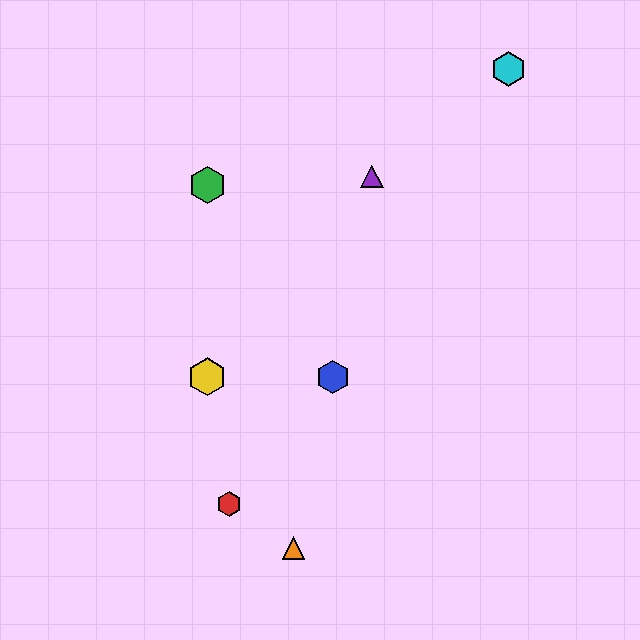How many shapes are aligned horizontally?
2 shapes (the blue hexagon, the yellow hexagon) are aligned horizontally.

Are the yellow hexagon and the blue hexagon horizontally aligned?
Yes, both are at y≈377.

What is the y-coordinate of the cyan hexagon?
The cyan hexagon is at y≈69.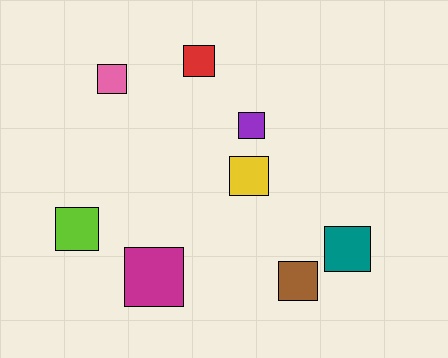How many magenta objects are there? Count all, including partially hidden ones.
There is 1 magenta object.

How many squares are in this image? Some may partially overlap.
There are 8 squares.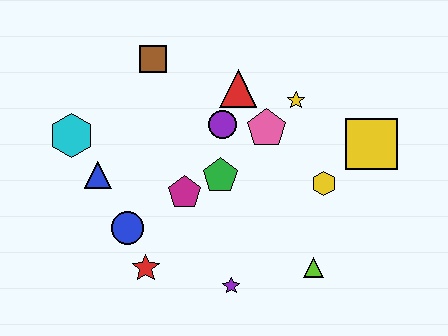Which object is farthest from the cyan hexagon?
The yellow square is farthest from the cyan hexagon.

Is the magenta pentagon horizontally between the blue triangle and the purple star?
Yes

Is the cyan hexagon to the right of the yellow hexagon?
No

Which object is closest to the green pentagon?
The magenta pentagon is closest to the green pentagon.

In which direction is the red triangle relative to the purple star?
The red triangle is above the purple star.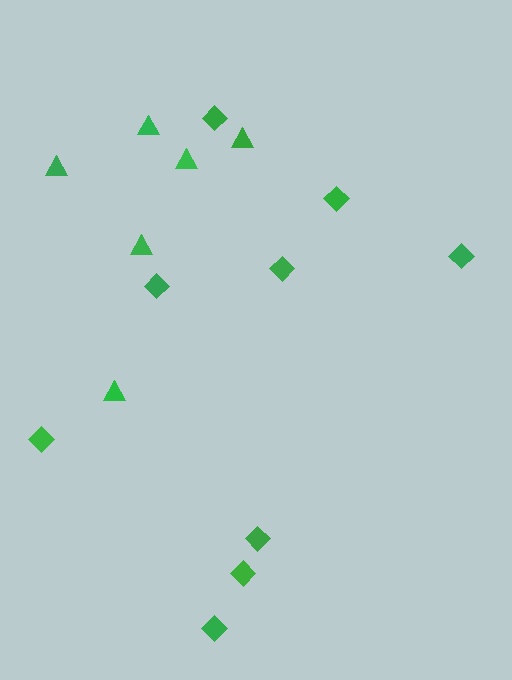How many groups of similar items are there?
There are 2 groups: one group of diamonds (9) and one group of triangles (6).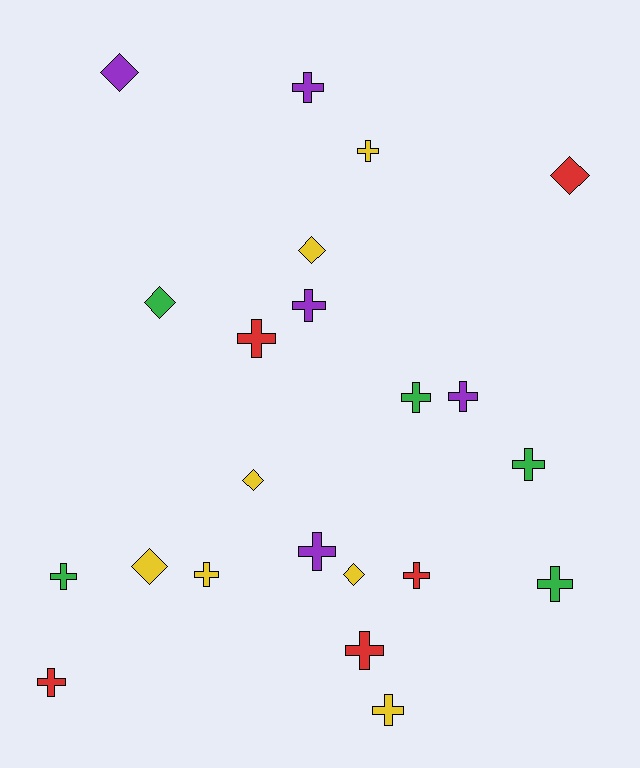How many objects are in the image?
There are 22 objects.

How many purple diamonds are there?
There is 1 purple diamond.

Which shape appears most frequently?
Cross, with 15 objects.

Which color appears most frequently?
Yellow, with 7 objects.